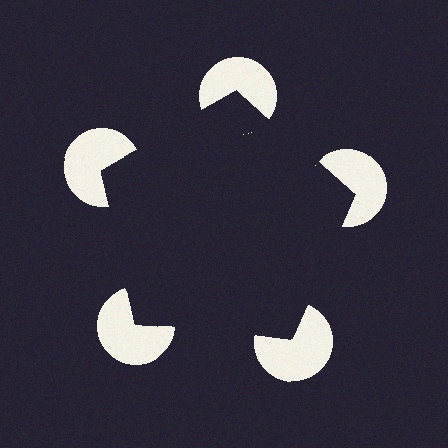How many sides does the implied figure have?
5 sides.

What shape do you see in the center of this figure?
An illusory pentagon — its edges are inferred from the aligned wedge cuts in the pac-man discs, not physically drawn.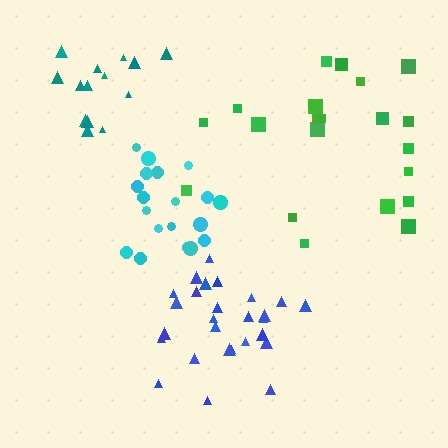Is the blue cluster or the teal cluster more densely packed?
Blue.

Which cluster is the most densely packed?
Cyan.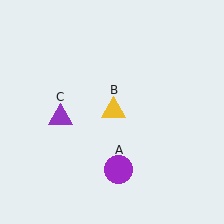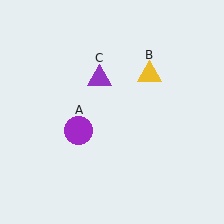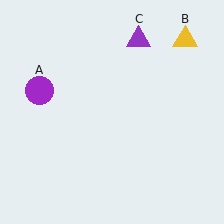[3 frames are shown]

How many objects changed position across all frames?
3 objects changed position: purple circle (object A), yellow triangle (object B), purple triangle (object C).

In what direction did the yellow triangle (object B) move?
The yellow triangle (object B) moved up and to the right.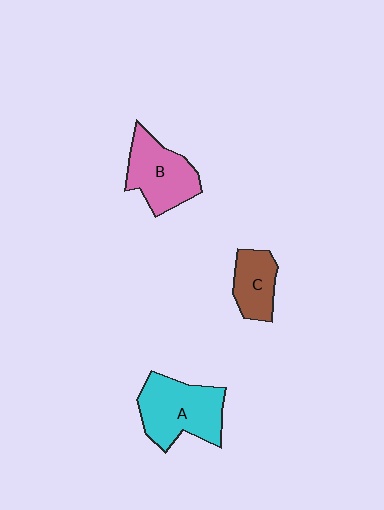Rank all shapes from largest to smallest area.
From largest to smallest: A (cyan), B (pink), C (brown).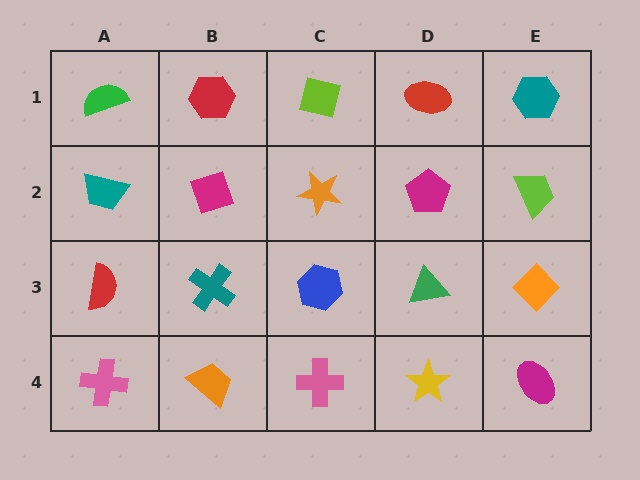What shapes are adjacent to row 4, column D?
A green triangle (row 3, column D), a pink cross (row 4, column C), a magenta ellipse (row 4, column E).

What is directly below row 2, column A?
A red semicircle.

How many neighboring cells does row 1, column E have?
2.